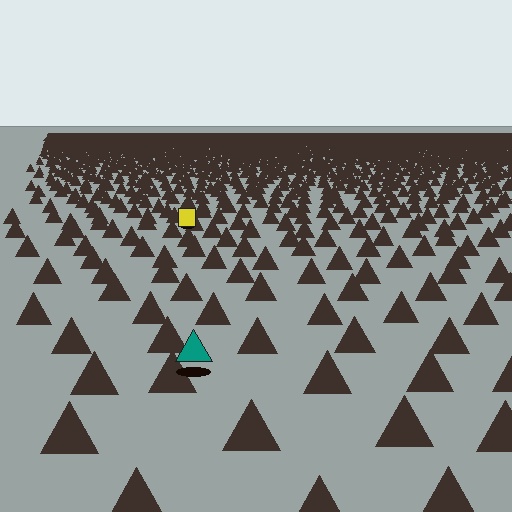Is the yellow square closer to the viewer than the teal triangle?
No. The teal triangle is closer — you can tell from the texture gradient: the ground texture is coarser near it.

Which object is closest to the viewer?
The teal triangle is closest. The texture marks near it are larger and more spread out.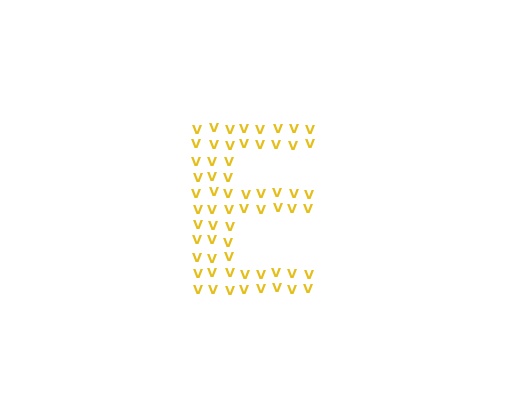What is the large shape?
The large shape is the letter E.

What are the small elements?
The small elements are letter V's.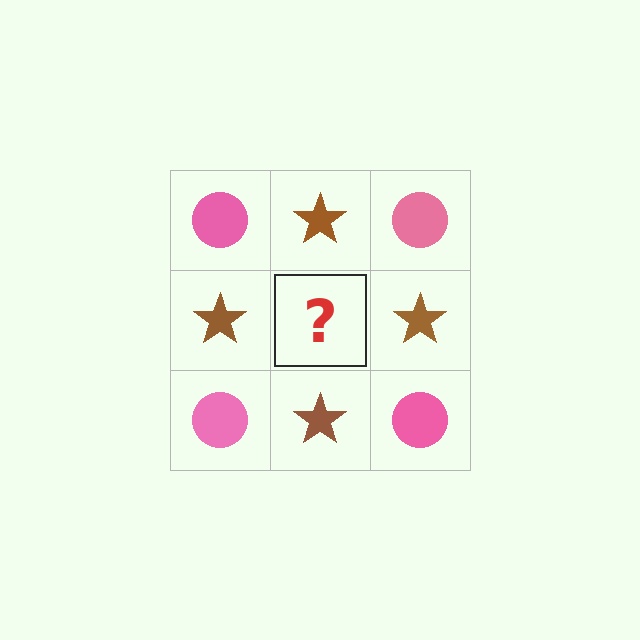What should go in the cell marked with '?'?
The missing cell should contain a pink circle.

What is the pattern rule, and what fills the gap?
The rule is that it alternates pink circle and brown star in a checkerboard pattern. The gap should be filled with a pink circle.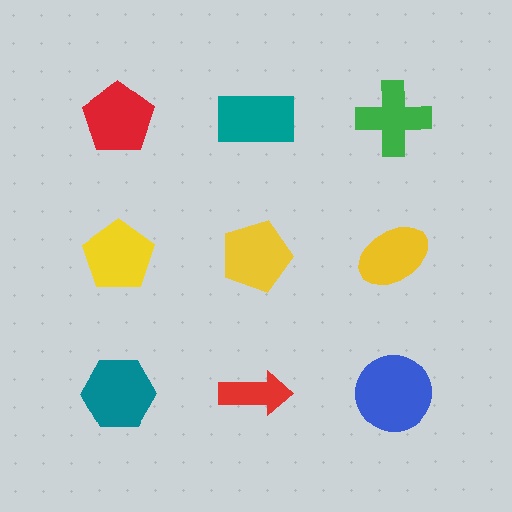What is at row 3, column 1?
A teal hexagon.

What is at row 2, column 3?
A yellow ellipse.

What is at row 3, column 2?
A red arrow.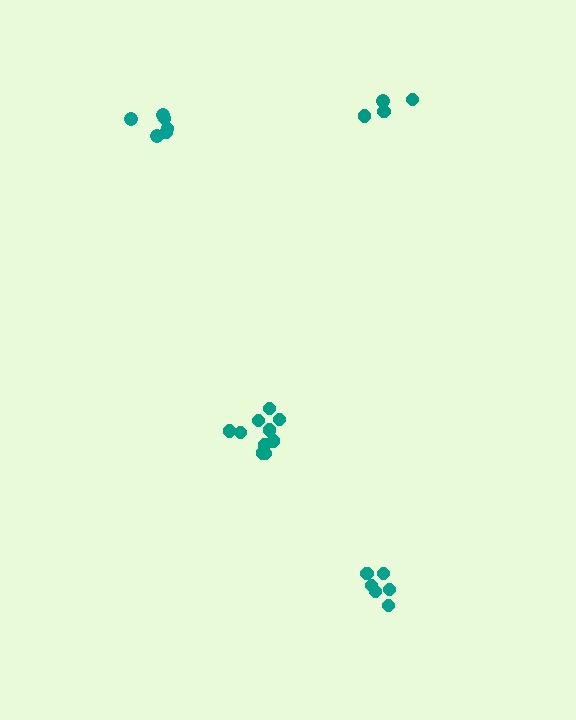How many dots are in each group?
Group 1: 5 dots, Group 2: 10 dots, Group 3: 6 dots, Group 4: 6 dots (27 total).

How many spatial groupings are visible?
There are 4 spatial groupings.